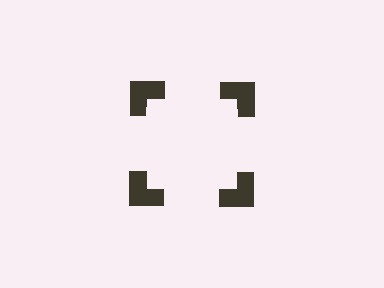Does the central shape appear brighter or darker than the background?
It typically appears slightly brighter than the background, even though no actual brightness change is drawn.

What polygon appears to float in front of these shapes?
An illusory square — its edges are inferred from the aligned wedge cuts in the notched squares, not physically drawn.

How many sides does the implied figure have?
4 sides.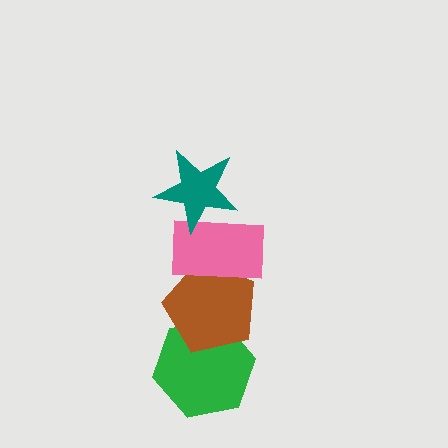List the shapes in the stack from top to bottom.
From top to bottom: the teal star, the pink rectangle, the brown pentagon, the green hexagon.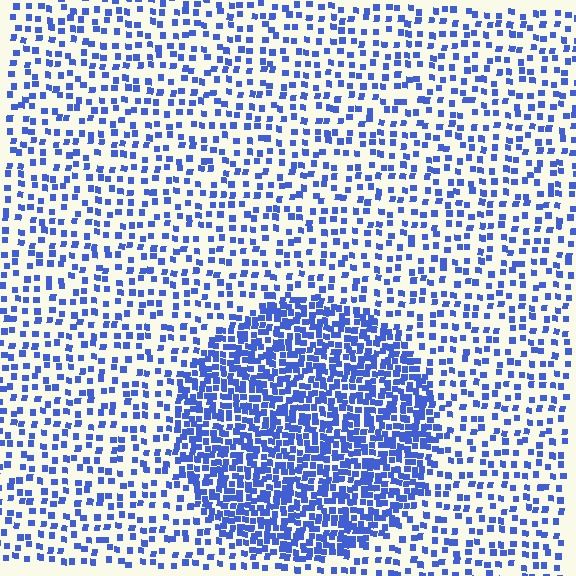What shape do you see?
I see a circle.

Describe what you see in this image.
The image contains small blue elements arranged at two different densities. A circle-shaped region is visible where the elements are more densely packed than the surrounding area.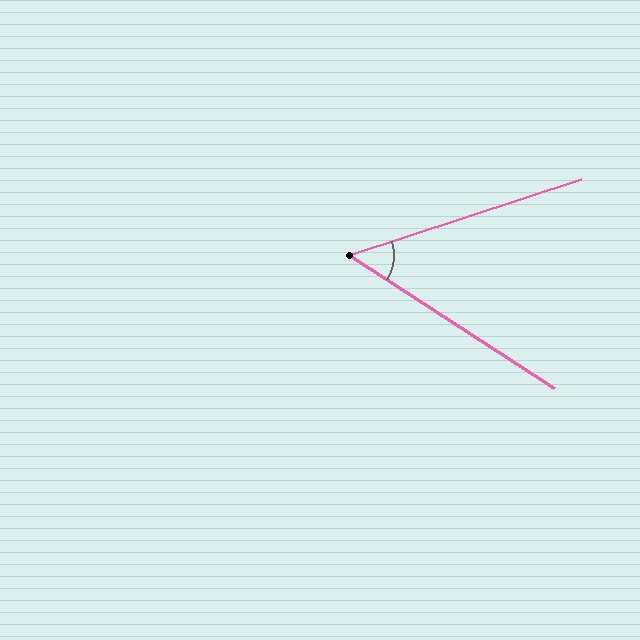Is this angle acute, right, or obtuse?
It is acute.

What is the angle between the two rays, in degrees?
Approximately 51 degrees.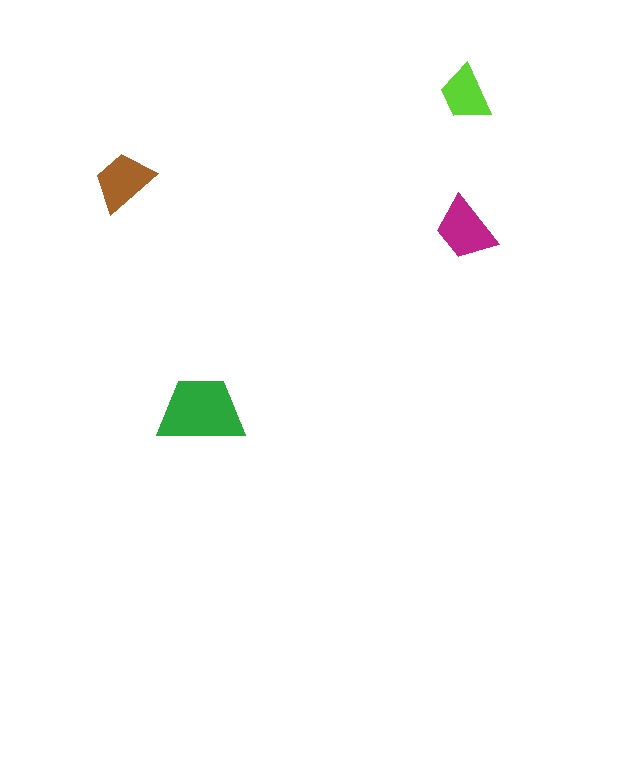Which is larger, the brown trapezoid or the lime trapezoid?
The brown one.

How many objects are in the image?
There are 4 objects in the image.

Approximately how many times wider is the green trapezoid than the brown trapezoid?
About 1.5 times wider.